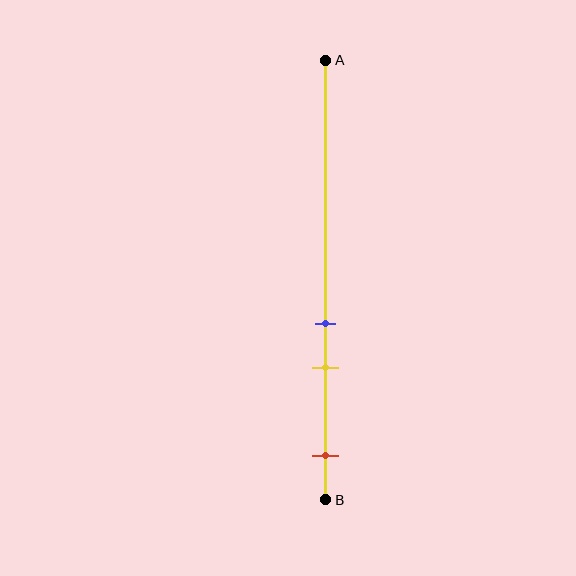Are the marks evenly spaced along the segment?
No, the marks are not evenly spaced.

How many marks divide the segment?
There are 3 marks dividing the segment.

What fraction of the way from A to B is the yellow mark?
The yellow mark is approximately 70% (0.7) of the way from A to B.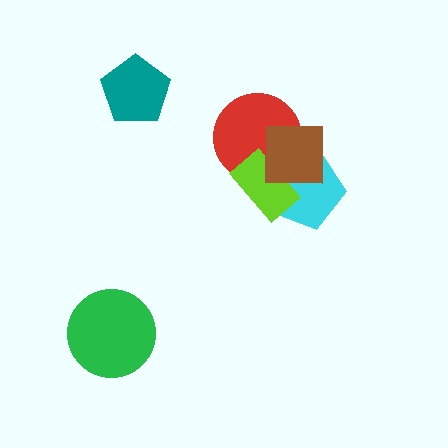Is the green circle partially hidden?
No, no other shape covers it.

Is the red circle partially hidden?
Yes, it is partially covered by another shape.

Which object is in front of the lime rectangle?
The brown square is in front of the lime rectangle.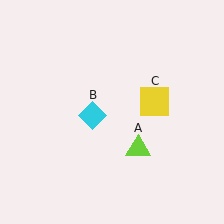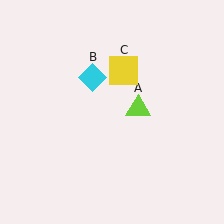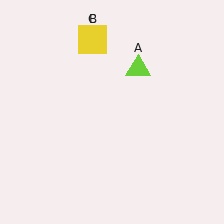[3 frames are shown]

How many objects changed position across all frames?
3 objects changed position: lime triangle (object A), cyan diamond (object B), yellow square (object C).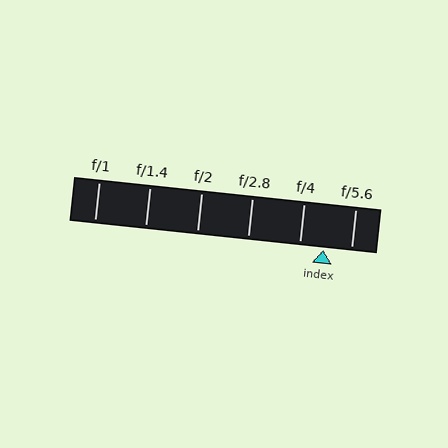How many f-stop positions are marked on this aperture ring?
There are 6 f-stop positions marked.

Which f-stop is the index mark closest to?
The index mark is closest to f/4.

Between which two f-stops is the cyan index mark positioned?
The index mark is between f/4 and f/5.6.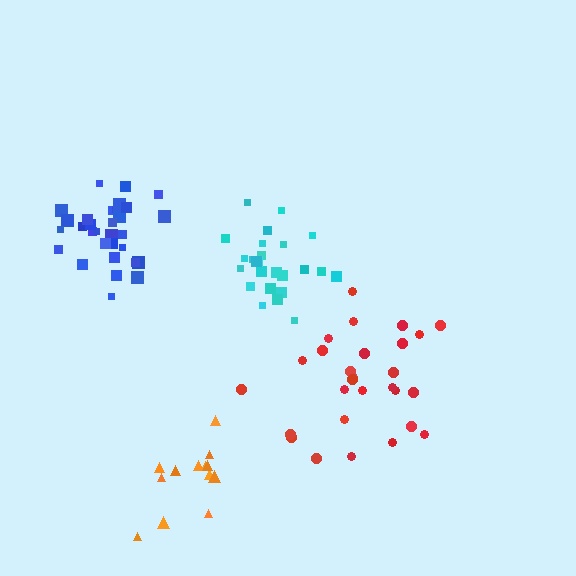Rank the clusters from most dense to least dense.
blue, cyan, orange, red.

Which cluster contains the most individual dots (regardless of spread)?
Blue (32).